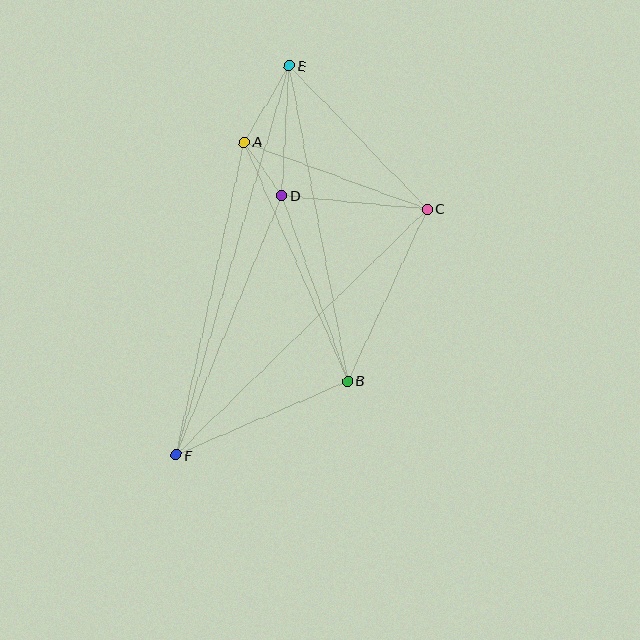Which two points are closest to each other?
Points A and D are closest to each other.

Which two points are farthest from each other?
Points E and F are farthest from each other.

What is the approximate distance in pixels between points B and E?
The distance between B and E is approximately 321 pixels.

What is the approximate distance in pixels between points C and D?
The distance between C and D is approximately 146 pixels.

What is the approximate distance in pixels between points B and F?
The distance between B and F is approximately 187 pixels.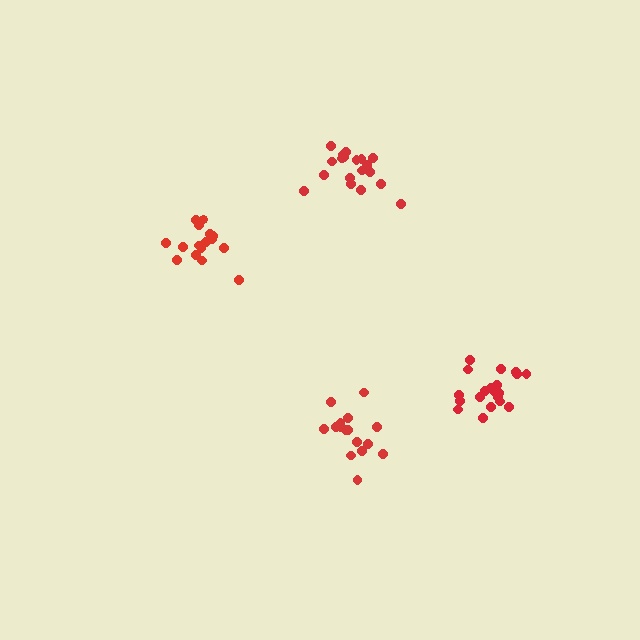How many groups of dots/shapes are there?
There are 4 groups.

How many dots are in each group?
Group 1: 21 dots, Group 2: 17 dots, Group 3: 19 dots, Group 4: 16 dots (73 total).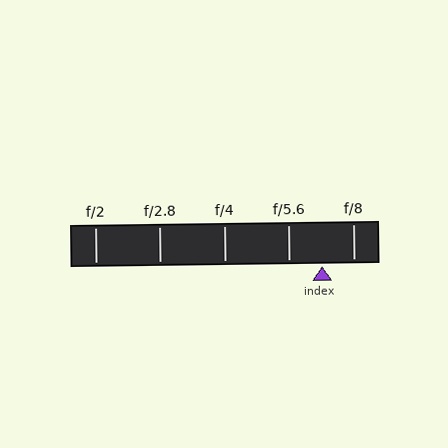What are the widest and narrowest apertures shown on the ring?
The widest aperture shown is f/2 and the narrowest is f/8.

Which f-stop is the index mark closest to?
The index mark is closest to f/8.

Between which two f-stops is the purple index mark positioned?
The index mark is between f/5.6 and f/8.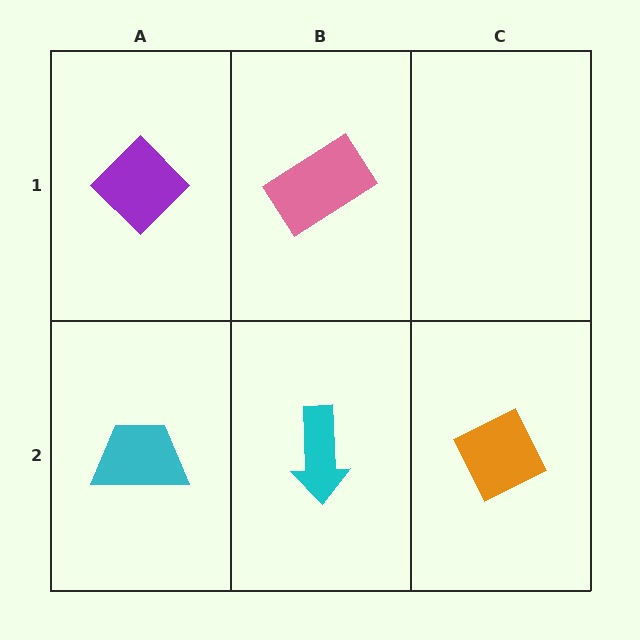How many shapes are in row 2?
3 shapes.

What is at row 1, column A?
A purple diamond.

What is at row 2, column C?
An orange diamond.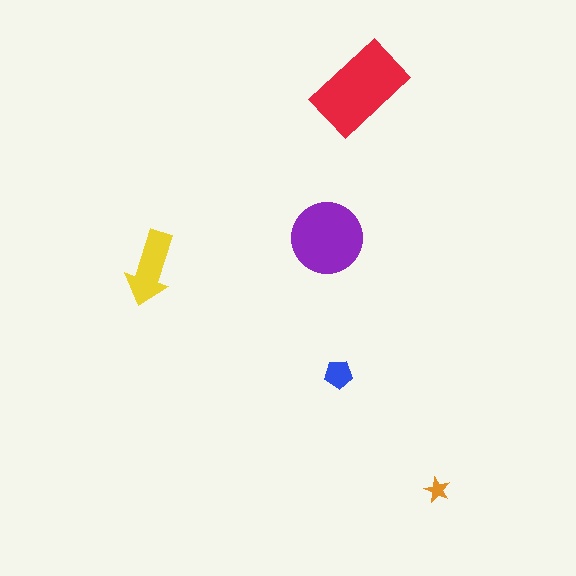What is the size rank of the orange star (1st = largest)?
5th.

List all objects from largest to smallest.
The red rectangle, the purple circle, the yellow arrow, the blue pentagon, the orange star.